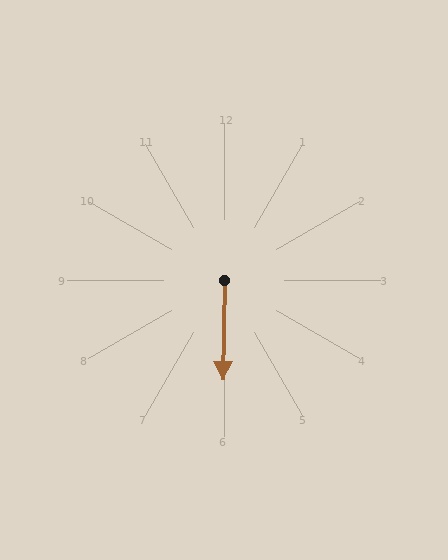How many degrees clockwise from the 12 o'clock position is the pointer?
Approximately 181 degrees.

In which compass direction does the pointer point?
South.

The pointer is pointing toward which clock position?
Roughly 6 o'clock.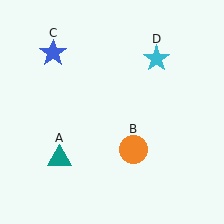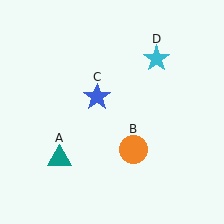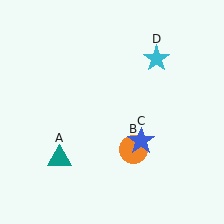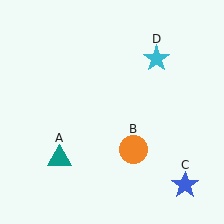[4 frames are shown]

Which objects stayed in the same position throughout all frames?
Teal triangle (object A) and orange circle (object B) and cyan star (object D) remained stationary.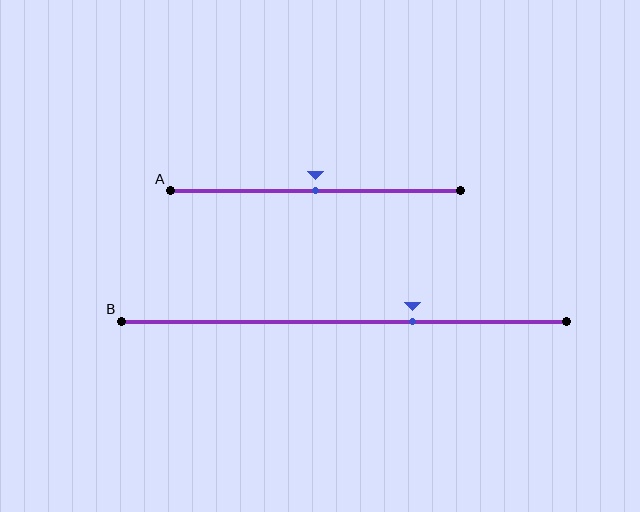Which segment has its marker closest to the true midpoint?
Segment A has its marker closest to the true midpoint.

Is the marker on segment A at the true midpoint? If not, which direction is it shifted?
Yes, the marker on segment A is at the true midpoint.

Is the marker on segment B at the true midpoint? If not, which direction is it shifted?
No, the marker on segment B is shifted to the right by about 16% of the segment length.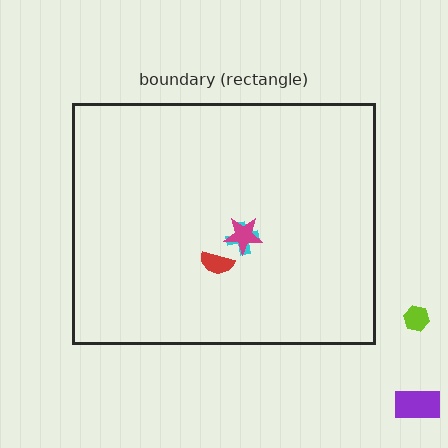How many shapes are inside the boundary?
3 inside, 2 outside.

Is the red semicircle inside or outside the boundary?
Inside.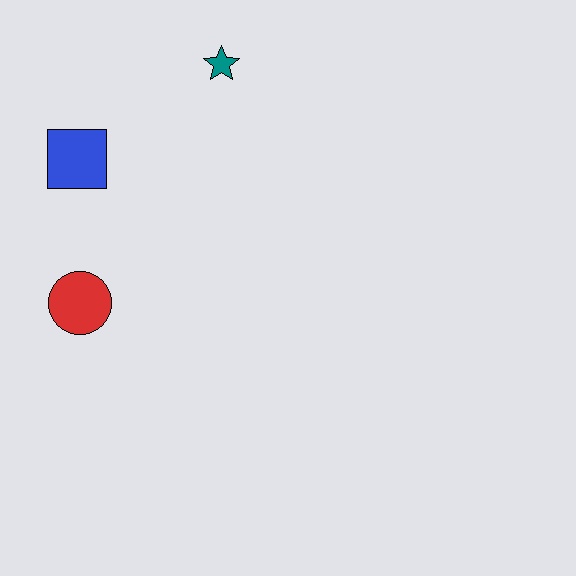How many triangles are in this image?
There are no triangles.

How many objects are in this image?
There are 3 objects.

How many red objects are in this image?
There is 1 red object.